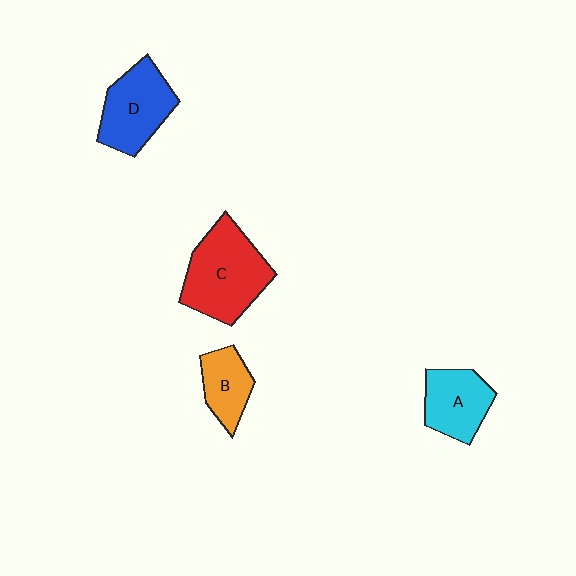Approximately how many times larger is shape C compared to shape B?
Approximately 2.0 times.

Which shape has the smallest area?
Shape B (orange).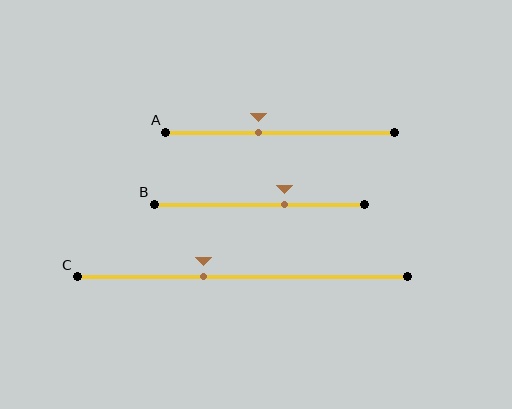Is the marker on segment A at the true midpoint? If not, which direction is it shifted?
No, the marker on segment A is shifted to the left by about 9% of the segment length.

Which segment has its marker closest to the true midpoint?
Segment A has its marker closest to the true midpoint.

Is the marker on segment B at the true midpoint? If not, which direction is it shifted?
No, the marker on segment B is shifted to the right by about 12% of the segment length.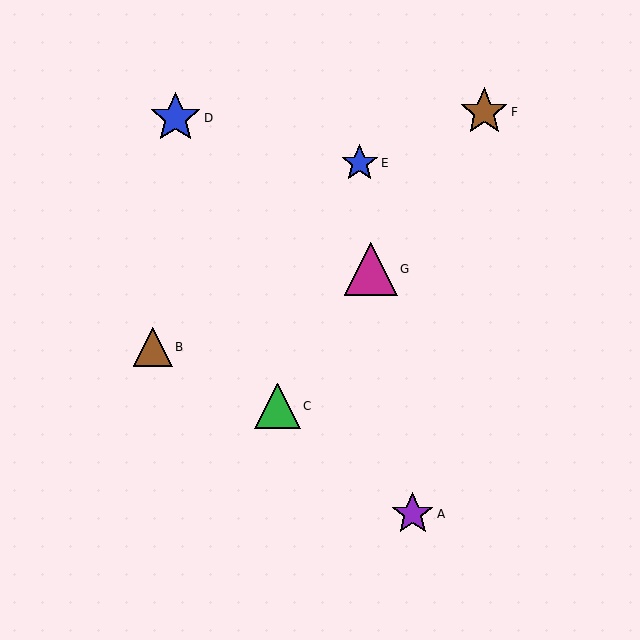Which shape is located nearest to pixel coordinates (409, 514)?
The purple star (labeled A) at (413, 514) is nearest to that location.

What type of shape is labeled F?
Shape F is a brown star.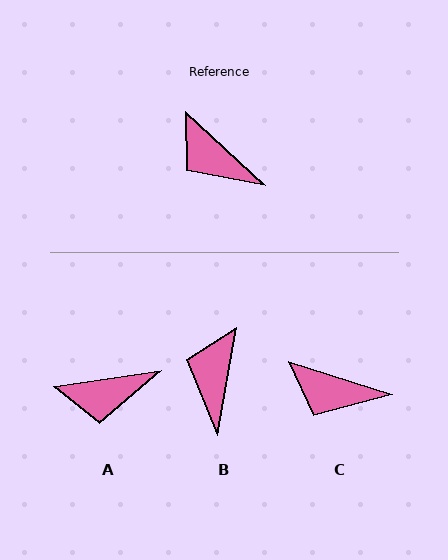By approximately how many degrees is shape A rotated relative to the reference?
Approximately 51 degrees counter-clockwise.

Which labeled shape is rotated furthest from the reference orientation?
B, about 57 degrees away.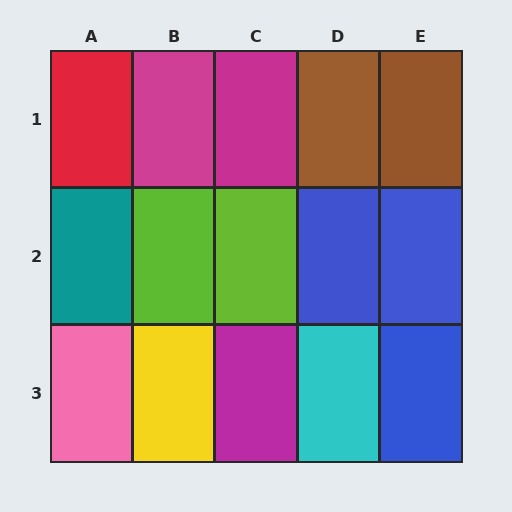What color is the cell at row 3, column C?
Magenta.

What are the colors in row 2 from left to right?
Teal, lime, lime, blue, blue.